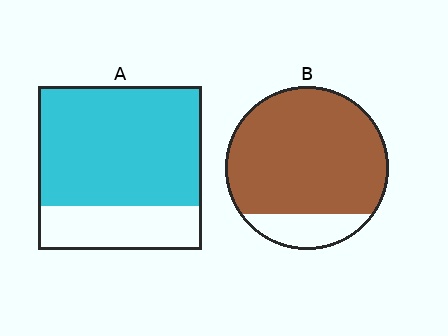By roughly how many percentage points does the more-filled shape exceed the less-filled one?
By roughly 10 percentage points (B over A).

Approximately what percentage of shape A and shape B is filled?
A is approximately 75% and B is approximately 85%.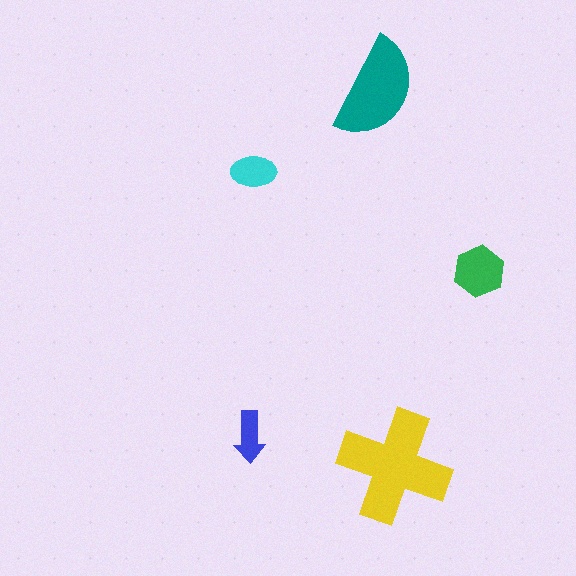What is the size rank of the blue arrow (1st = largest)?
5th.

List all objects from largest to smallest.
The yellow cross, the teal semicircle, the green hexagon, the cyan ellipse, the blue arrow.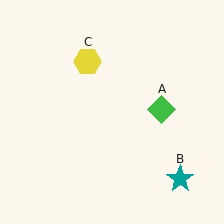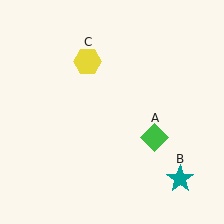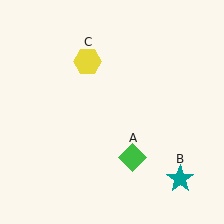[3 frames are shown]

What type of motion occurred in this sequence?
The green diamond (object A) rotated clockwise around the center of the scene.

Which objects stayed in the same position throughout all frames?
Teal star (object B) and yellow hexagon (object C) remained stationary.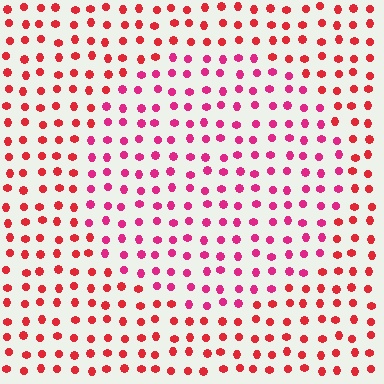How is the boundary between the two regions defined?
The boundary is defined purely by a slight shift in hue (about 28 degrees). Spacing, size, and orientation are identical on both sides.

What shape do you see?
I see a circle.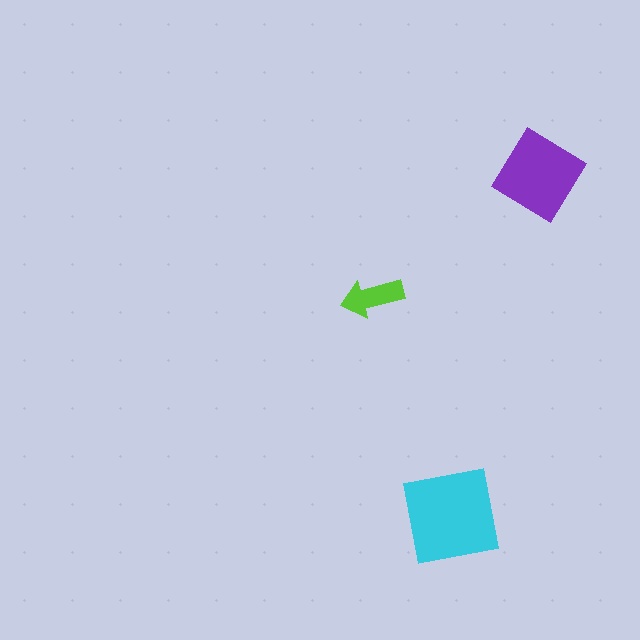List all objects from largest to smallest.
The cyan square, the purple diamond, the lime arrow.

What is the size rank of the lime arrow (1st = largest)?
3rd.